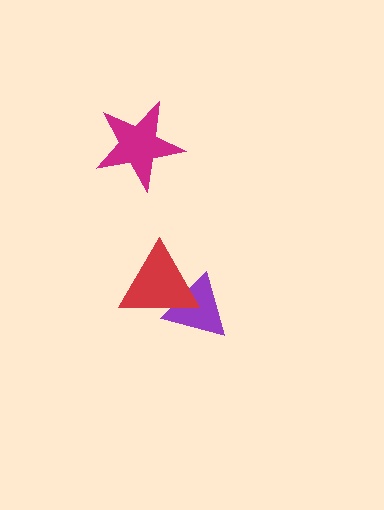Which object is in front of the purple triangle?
The red triangle is in front of the purple triangle.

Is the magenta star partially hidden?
No, no other shape covers it.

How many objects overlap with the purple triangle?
1 object overlaps with the purple triangle.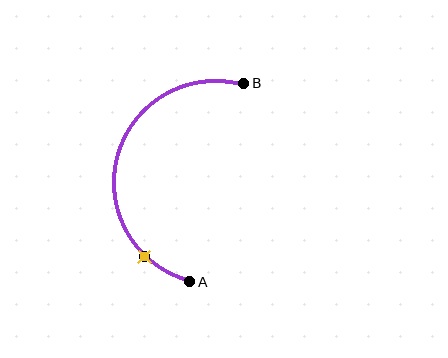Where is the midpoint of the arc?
The arc midpoint is the point on the curve farthest from the straight line joining A and B. It sits to the left of that line.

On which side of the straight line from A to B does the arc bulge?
The arc bulges to the left of the straight line connecting A and B.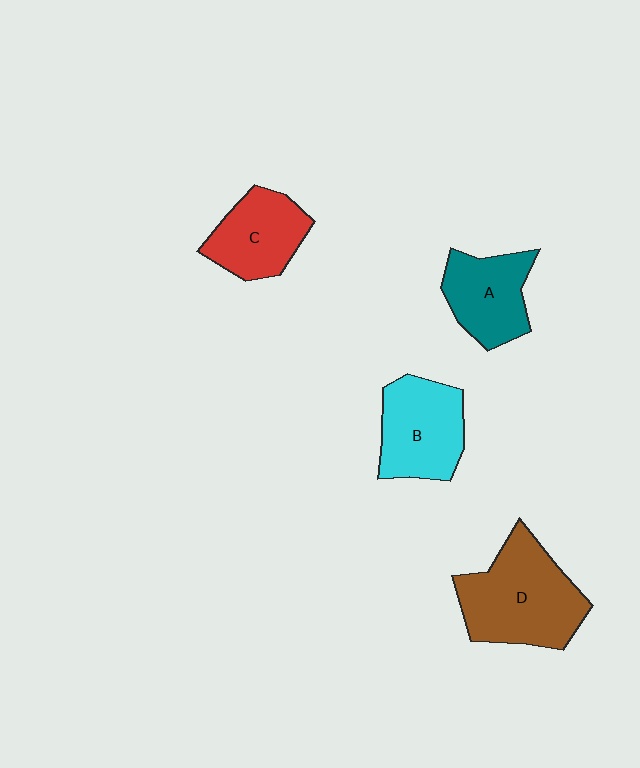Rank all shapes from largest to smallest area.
From largest to smallest: D (brown), B (cyan), C (red), A (teal).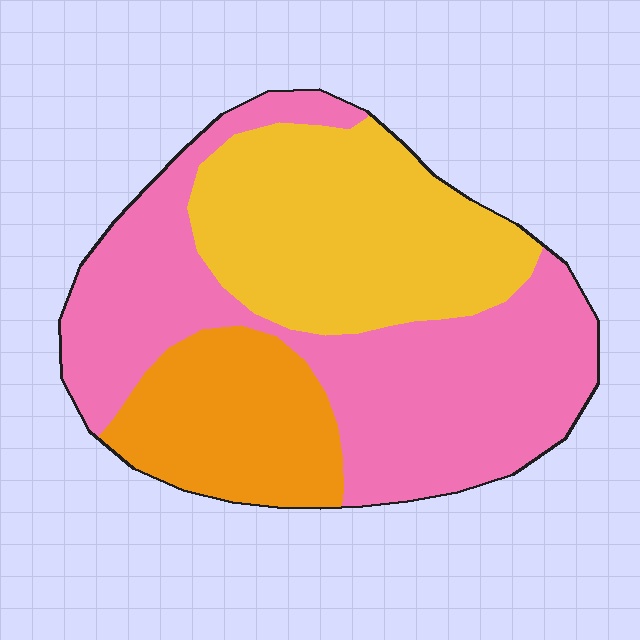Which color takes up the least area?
Orange, at roughly 20%.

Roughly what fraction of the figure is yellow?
Yellow takes up about one third (1/3) of the figure.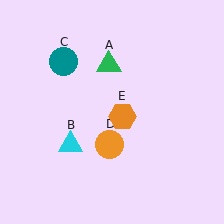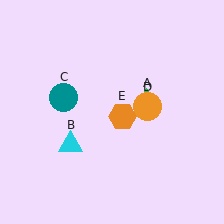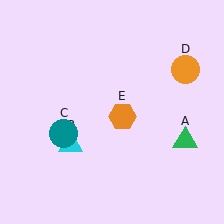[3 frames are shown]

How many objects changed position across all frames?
3 objects changed position: green triangle (object A), teal circle (object C), orange circle (object D).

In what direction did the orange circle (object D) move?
The orange circle (object D) moved up and to the right.